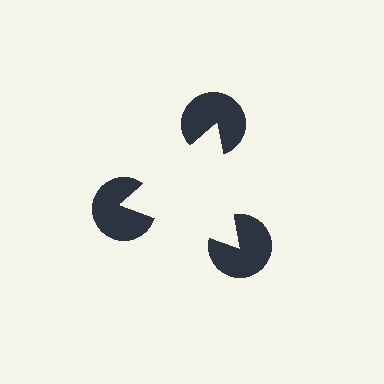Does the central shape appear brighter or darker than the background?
It typically appears slightly brighter than the background, even though no actual brightness change is drawn.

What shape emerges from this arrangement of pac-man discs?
An illusory triangle — its edges are inferred from the aligned wedge cuts in the pac-man discs, not physically drawn.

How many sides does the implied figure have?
3 sides.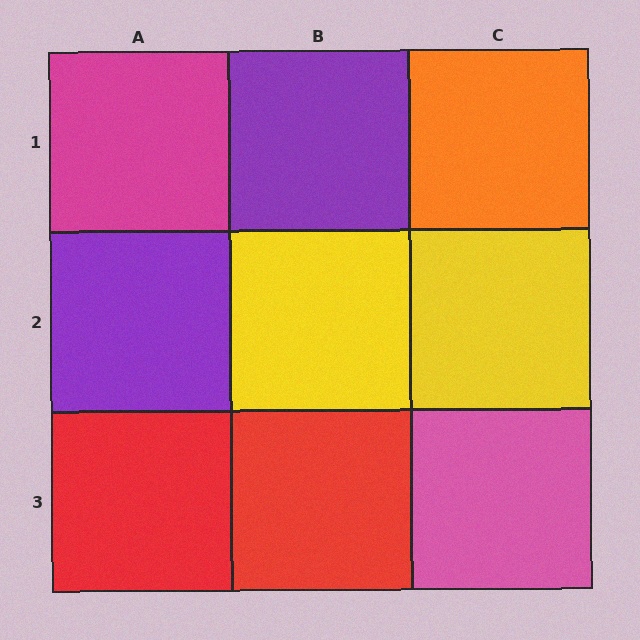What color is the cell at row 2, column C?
Yellow.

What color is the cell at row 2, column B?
Yellow.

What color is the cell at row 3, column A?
Red.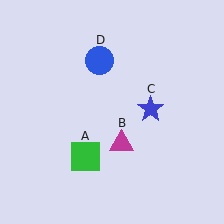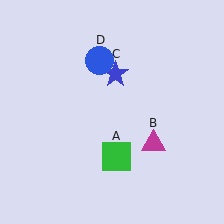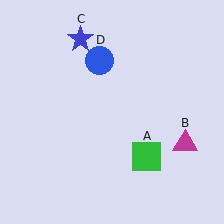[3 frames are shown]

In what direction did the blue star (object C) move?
The blue star (object C) moved up and to the left.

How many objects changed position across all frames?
3 objects changed position: green square (object A), magenta triangle (object B), blue star (object C).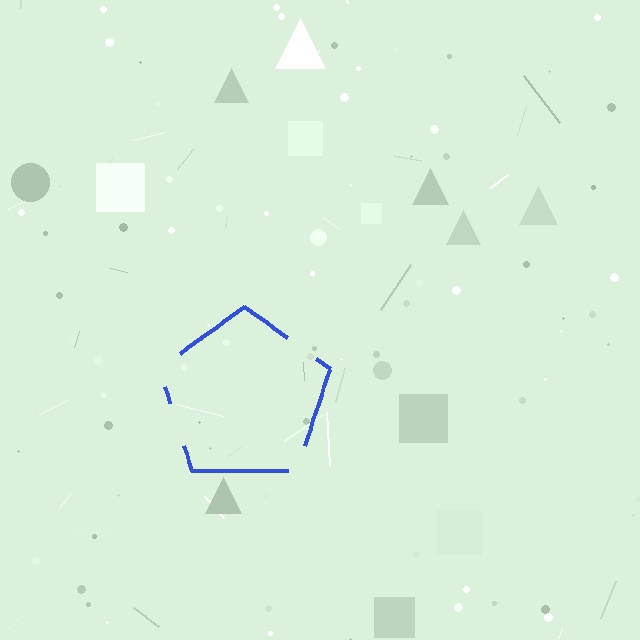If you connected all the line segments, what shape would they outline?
They would outline a pentagon.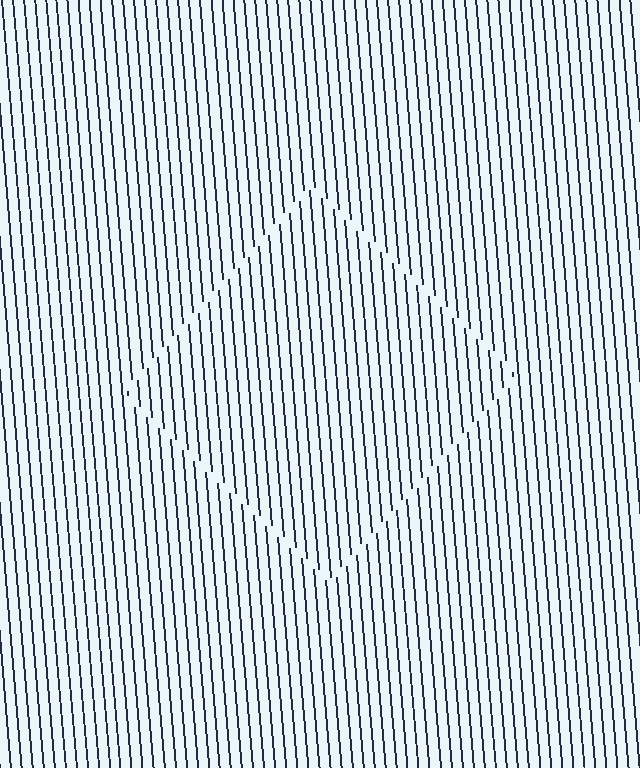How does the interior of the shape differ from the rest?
The interior of the shape contains the same grating, shifted by half a period — the contour is defined by the phase discontinuity where line-ends from the inner and outer gratings abut.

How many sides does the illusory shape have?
4 sides — the line-ends trace a square.